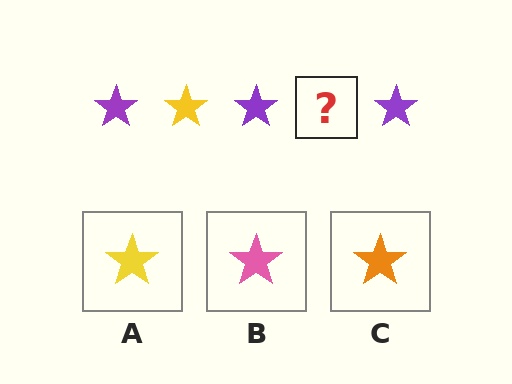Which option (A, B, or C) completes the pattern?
A.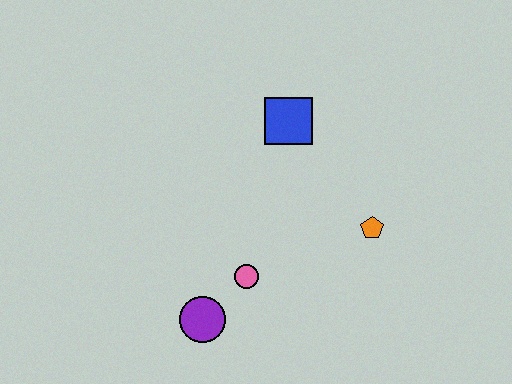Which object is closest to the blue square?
The orange pentagon is closest to the blue square.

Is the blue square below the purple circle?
No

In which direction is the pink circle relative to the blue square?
The pink circle is below the blue square.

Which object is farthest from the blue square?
The purple circle is farthest from the blue square.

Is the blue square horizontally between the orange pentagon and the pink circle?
Yes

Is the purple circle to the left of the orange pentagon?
Yes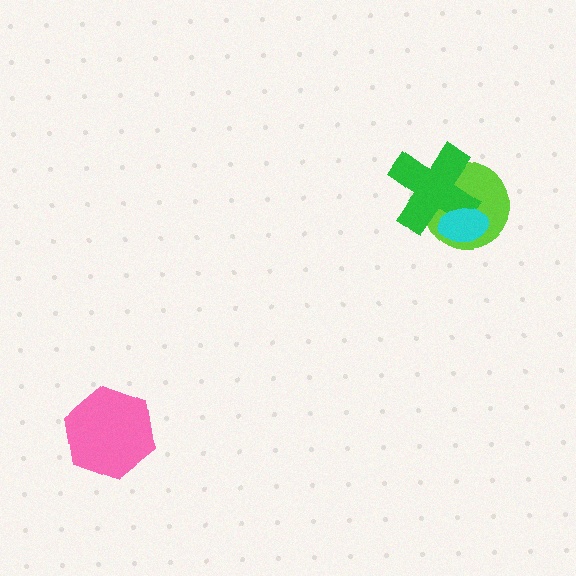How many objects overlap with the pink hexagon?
0 objects overlap with the pink hexagon.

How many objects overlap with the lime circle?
2 objects overlap with the lime circle.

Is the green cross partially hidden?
Yes, it is partially covered by another shape.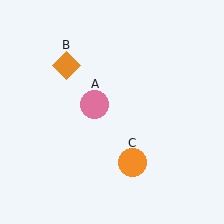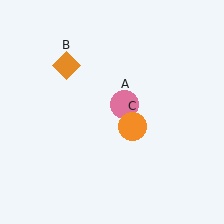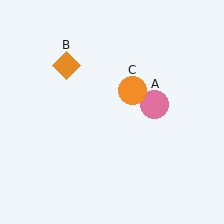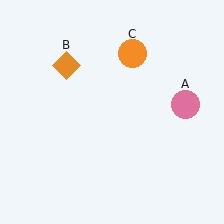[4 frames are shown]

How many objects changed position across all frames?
2 objects changed position: pink circle (object A), orange circle (object C).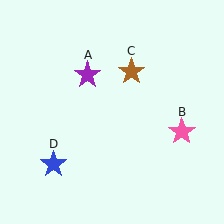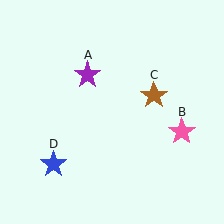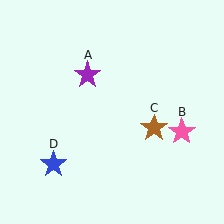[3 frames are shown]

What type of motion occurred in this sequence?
The brown star (object C) rotated clockwise around the center of the scene.